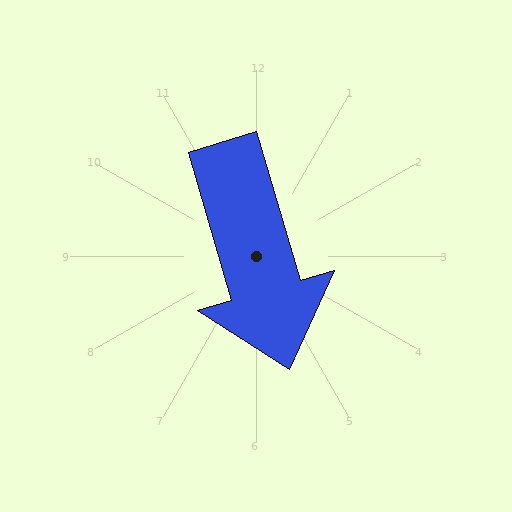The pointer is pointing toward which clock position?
Roughly 5 o'clock.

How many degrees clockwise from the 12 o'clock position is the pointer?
Approximately 164 degrees.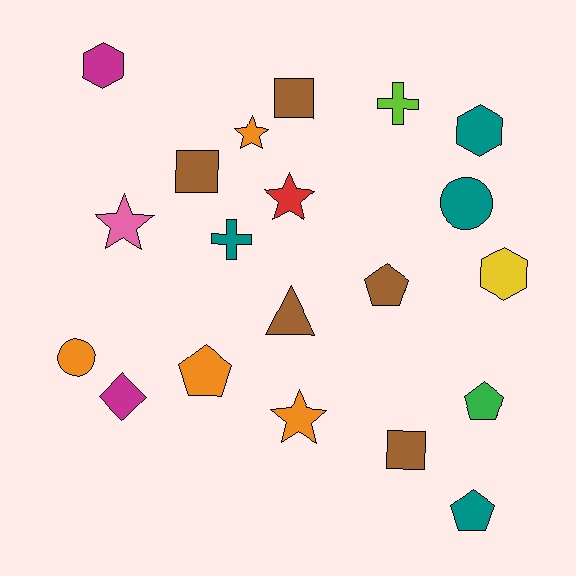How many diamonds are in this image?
There is 1 diamond.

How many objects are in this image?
There are 20 objects.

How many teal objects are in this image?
There are 4 teal objects.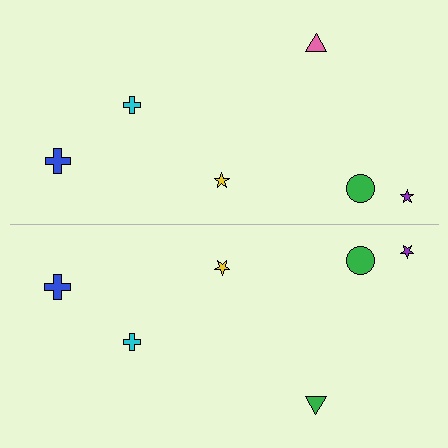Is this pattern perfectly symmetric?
No, the pattern is not perfectly symmetric. The green triangle on the bottom side breaks the symmetry — its mirror counterpart is pink.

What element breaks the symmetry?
The green triangle on the bottom side breaks the symmetry — its mirror counterpart is pink.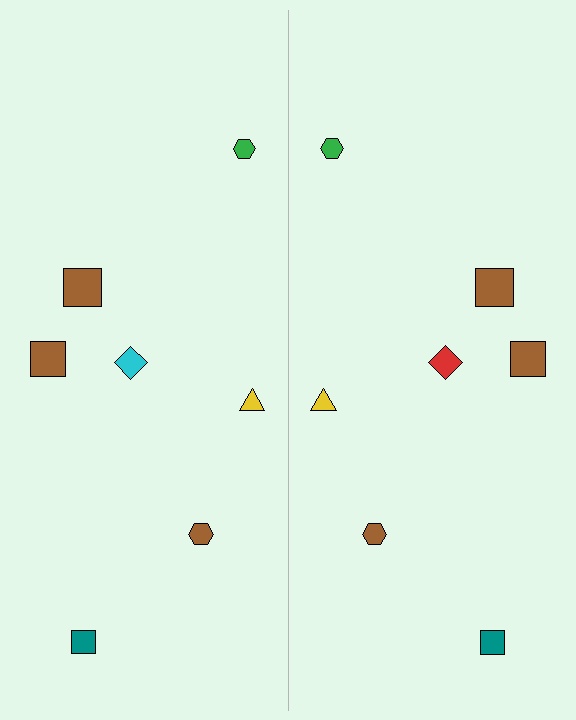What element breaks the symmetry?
The red diamond on the right side breaks the symmetry — its mirror counterpart is cyan.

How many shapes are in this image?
There are 14 shapes in this image.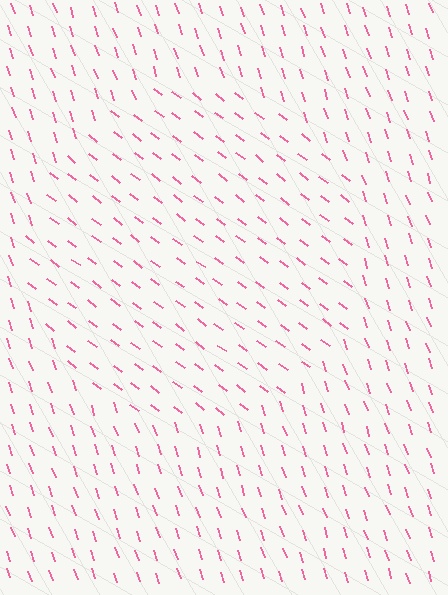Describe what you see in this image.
The image is filled with small pink line segments. A circle region in the image has lines oriented differently from the surrounding lines, creating a visible texture boundary.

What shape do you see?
I see a circle.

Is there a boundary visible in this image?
Yes, there is a texture boundary formed by a change in line orientation.